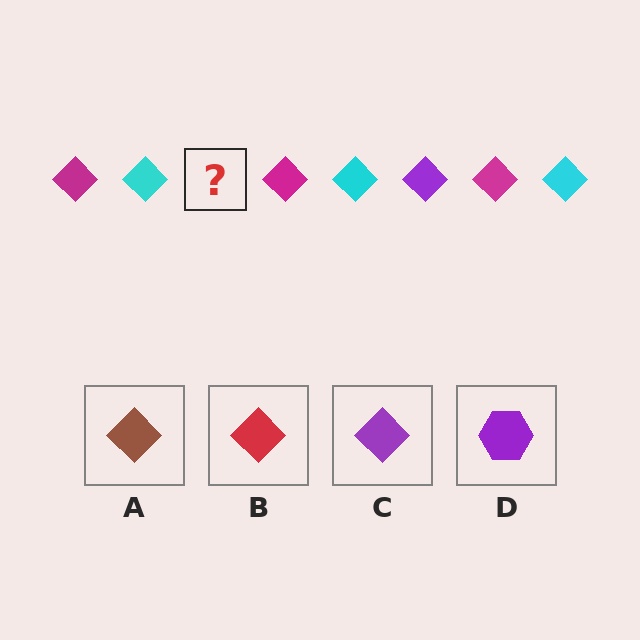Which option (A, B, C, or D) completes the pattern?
C.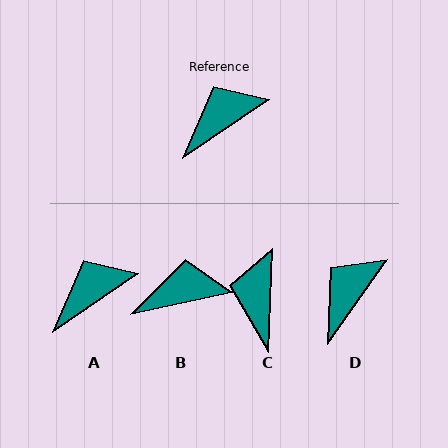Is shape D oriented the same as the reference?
No, it is off by about 21 degrees.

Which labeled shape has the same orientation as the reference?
A.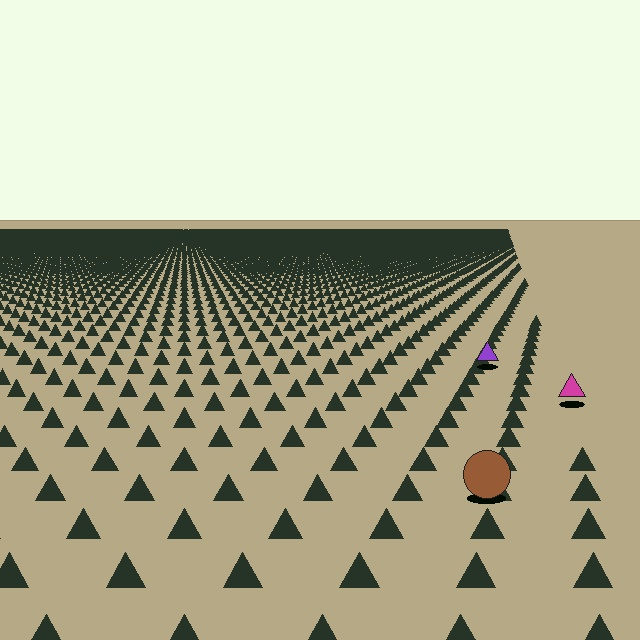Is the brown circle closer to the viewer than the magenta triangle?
Yes. The brown circle is closer — you can tell from the texture gradient: the ground texture is coarser near it.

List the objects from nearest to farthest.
From nearest to farthest: the brown circle, the magenta triangle, the purple triangle.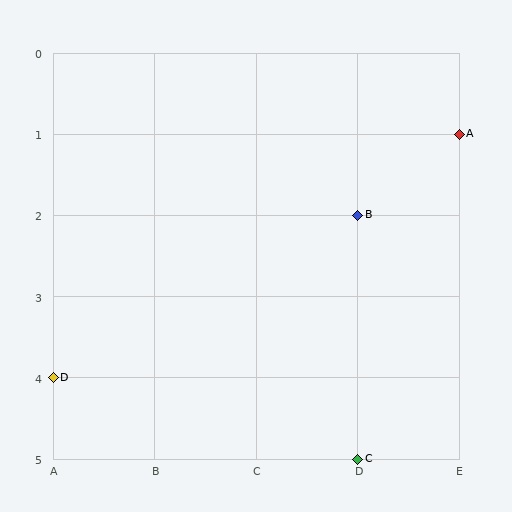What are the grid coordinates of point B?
Point B is at grid coordinates (D, 2).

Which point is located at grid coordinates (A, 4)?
Point D is at (A, 4).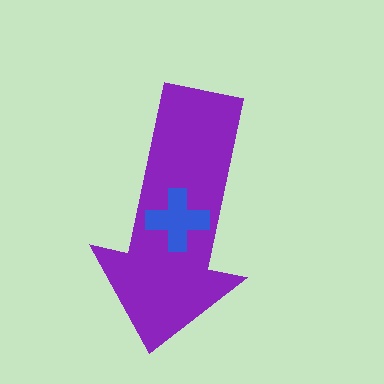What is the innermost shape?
The blue cross.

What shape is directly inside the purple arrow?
The blue cross.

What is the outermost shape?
The purple arrow.